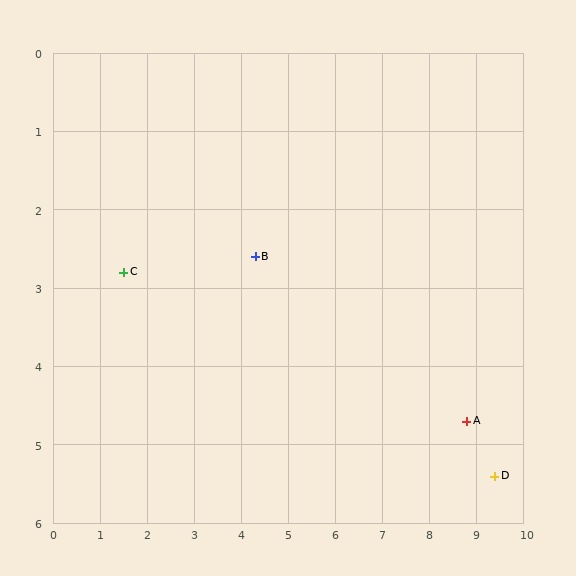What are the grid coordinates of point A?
Point A is at approximately (8.8, 4.7).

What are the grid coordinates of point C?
Point C is at approximately (1.5, 2.8).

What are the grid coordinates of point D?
Point D is at approximately (9.4, 5.4).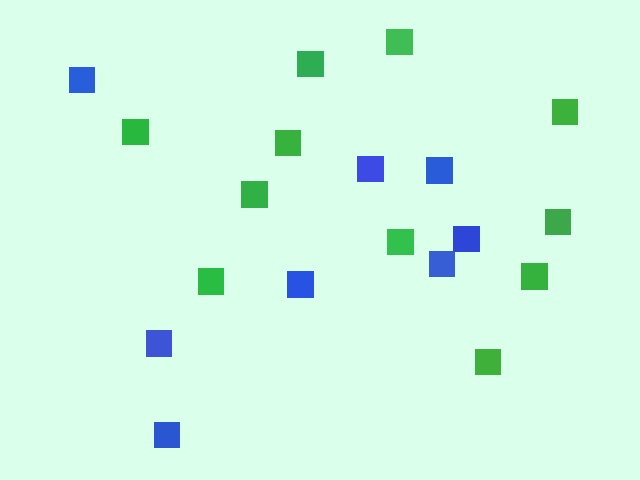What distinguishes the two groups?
There are 2 groups: one group of green squares (11) and one group of blue squares (8).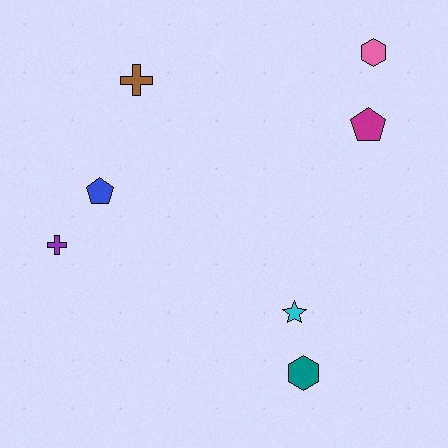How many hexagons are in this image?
There are 2 hexagons.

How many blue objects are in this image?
There is 1 blue object.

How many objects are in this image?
There are 7 objects.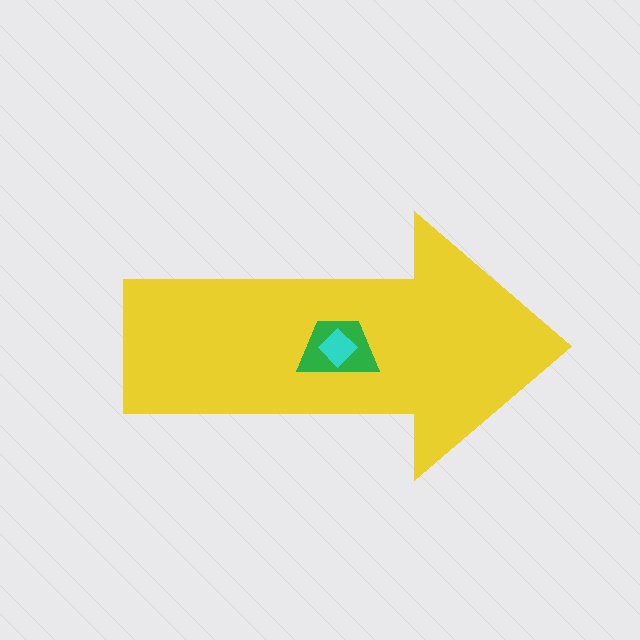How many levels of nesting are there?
3.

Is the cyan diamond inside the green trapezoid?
Yes.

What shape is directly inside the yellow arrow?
The green trapezoid.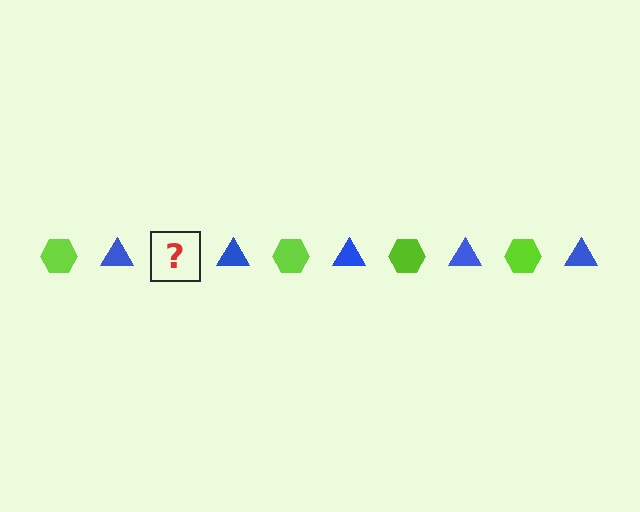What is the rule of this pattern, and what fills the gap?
The rule is that the pattern alternates between lime hexagon and blue triangle. The gap should be filled with a lime hexagon.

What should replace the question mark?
The question mark should be replaced with a lime hexagon.